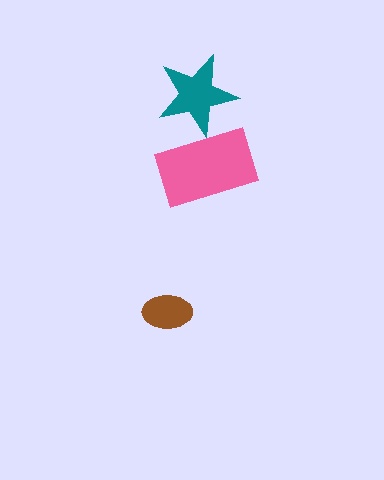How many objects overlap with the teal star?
1 object overlaps with the teal star.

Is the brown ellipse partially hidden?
No, no other shape covers it.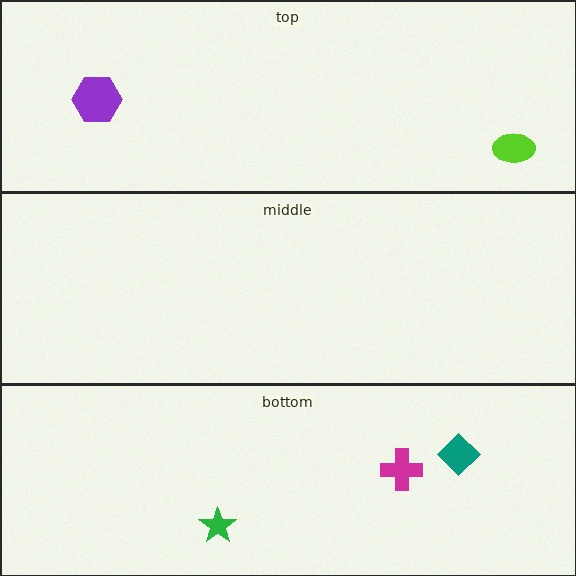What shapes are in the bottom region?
The green star, the magenta cross, the teal diamond.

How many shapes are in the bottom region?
3.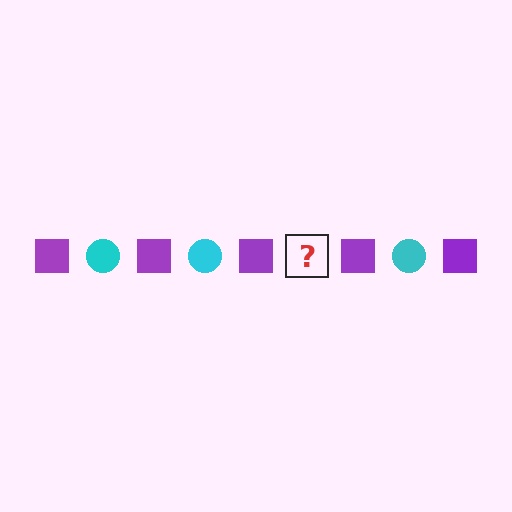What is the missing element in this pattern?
The missing element is a cyan circle.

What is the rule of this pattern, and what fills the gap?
The rule is that the pattern alternates between purple square and cyan circle. The gap should be filled with a cyan circle.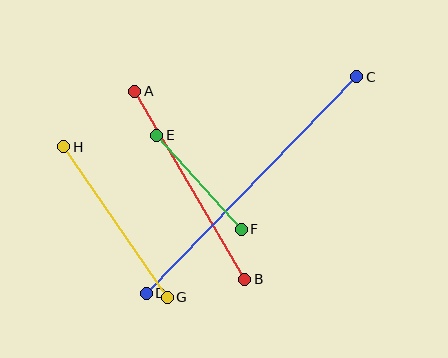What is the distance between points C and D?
The distance is approximately 302 pixels.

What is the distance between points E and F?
The distance is approximately 127 pixels.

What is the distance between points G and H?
The distance is approximately 183 pixels.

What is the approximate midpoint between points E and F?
The midpoint is at approximately (199, 182) pixels.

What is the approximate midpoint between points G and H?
The midpoint is at approximately (115, 222) pixels.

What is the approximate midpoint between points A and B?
The midpoint is at approximately (190, 185) pixels.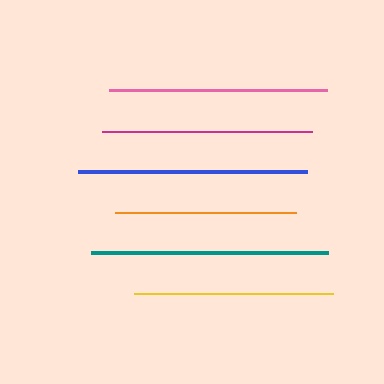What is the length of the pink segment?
The pink segment is approximately 218 pixels long.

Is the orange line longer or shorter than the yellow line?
The yellow line is longer than the orange line.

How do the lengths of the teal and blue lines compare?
The teal and blue lines are approximately the same length.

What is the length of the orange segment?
The orange segment is approximately 181 pixels long.